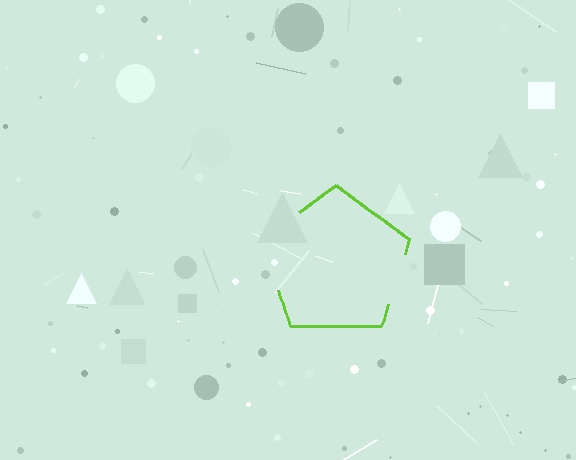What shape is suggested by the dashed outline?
The dashed outline suggests a pentagon.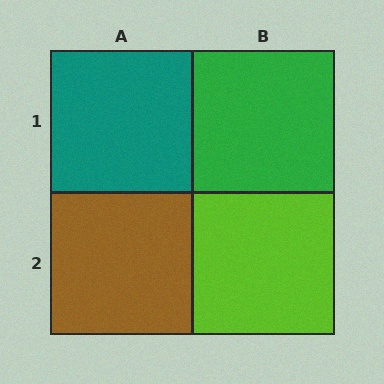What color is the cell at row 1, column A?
Teal.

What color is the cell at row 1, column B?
Green.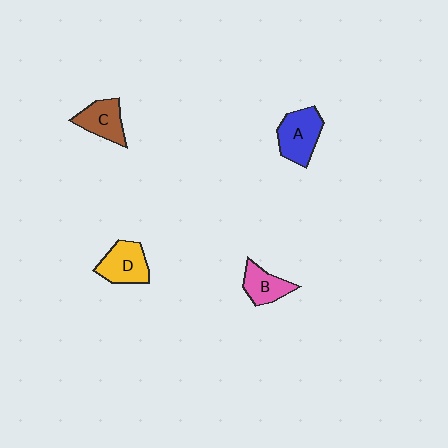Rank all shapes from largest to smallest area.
From largest to smallest: A (blue), D (yellow), C (brown), B (pink).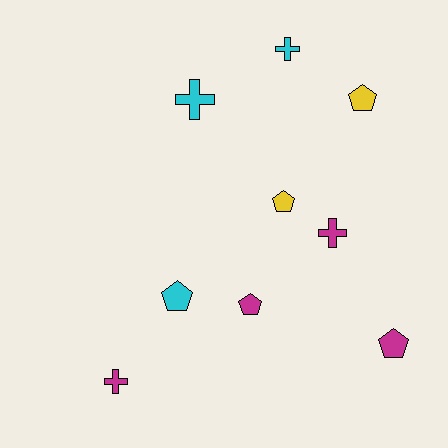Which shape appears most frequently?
Pentagon, with 5 objects.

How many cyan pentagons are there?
There is 1 cyan pentagon.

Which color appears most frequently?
Magenta, with 4 objects.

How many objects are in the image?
There are 9 objects.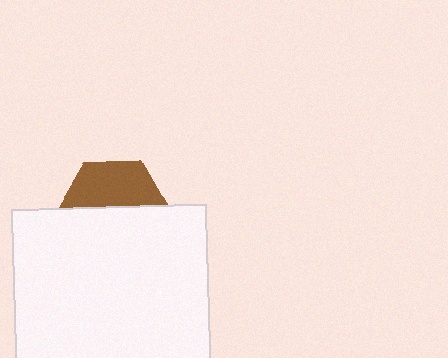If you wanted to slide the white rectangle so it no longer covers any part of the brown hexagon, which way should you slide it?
Slide it down — that is the most direct way to separate the two shapes.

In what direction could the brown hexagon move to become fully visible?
The brown hexagon could move up. That would shift it out from behind the white rectangle entirely.